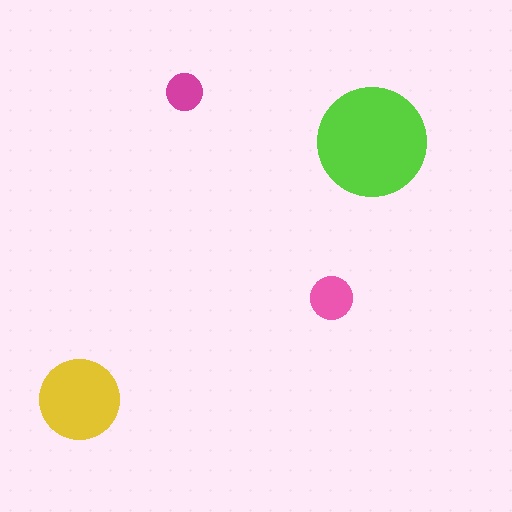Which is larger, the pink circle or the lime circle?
The lime one.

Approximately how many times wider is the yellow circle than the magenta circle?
About 2 times wider.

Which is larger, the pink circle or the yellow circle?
The yellow one.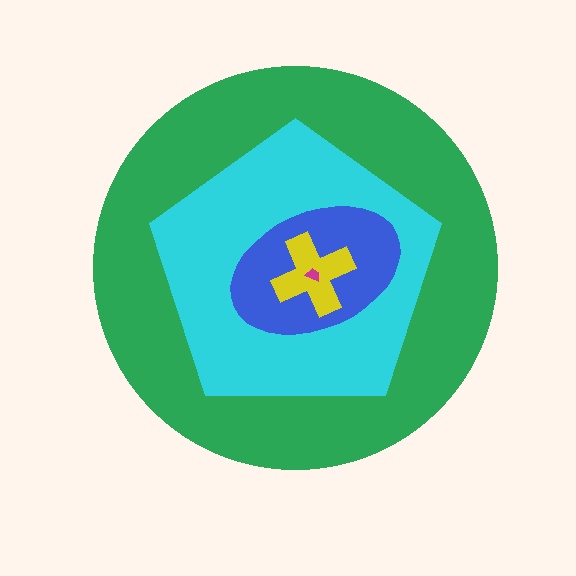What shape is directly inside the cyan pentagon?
The blue ellipse.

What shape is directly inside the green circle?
The cyan pentagon.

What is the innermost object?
The magenta trapezoid.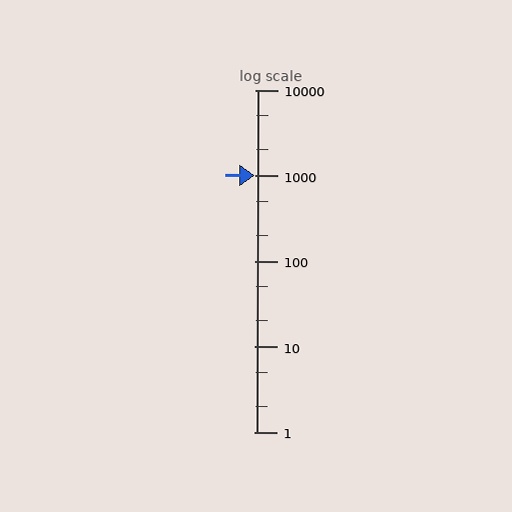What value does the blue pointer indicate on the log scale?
The pointer indicates approximately 1000.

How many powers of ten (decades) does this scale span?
The scale spans 4 decades, from 1 to 10000.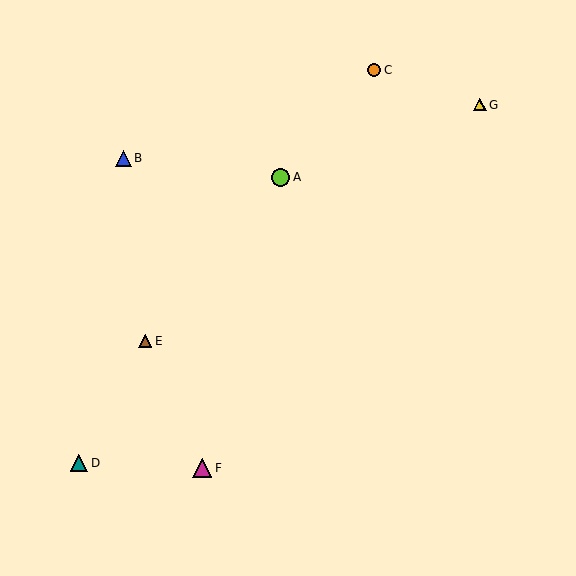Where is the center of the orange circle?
The center of the orange circle is at (374, 70).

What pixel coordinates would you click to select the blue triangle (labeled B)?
Click at (123, 158) to select the blue triangle B.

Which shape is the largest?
The magenta triangle (labeled F) is the largest.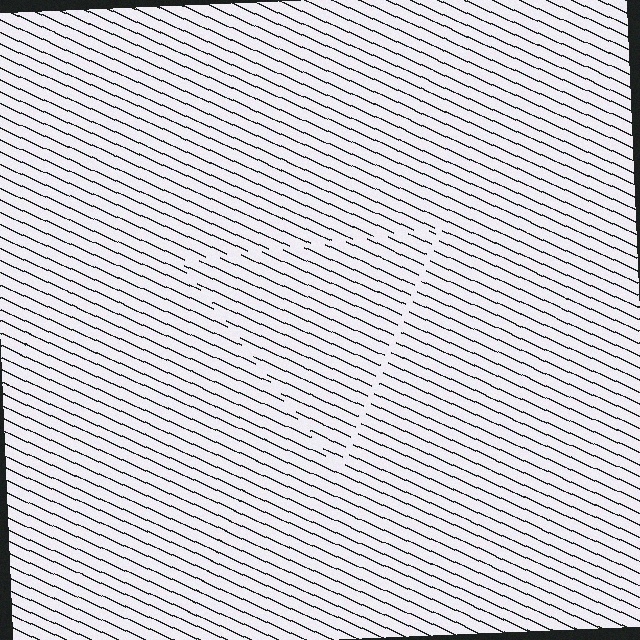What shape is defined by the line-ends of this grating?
An illusory triangle. The interior of the shape contains the same grating, shifted by half a period — the contour is defined by the phase discontinuity where line-ends from the inner and outer gratings abut.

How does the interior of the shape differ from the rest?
The interior of the shape contains the same grating, shifted by half a period — the contour is defined by the phase discontinuity where line-ends from the inner and outer gratings abut.